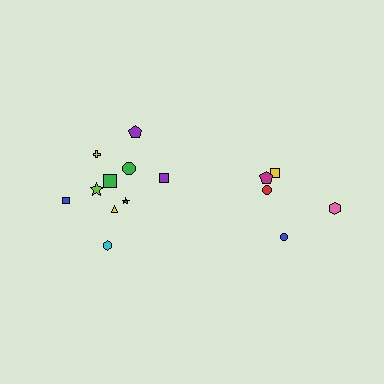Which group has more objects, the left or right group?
The left group.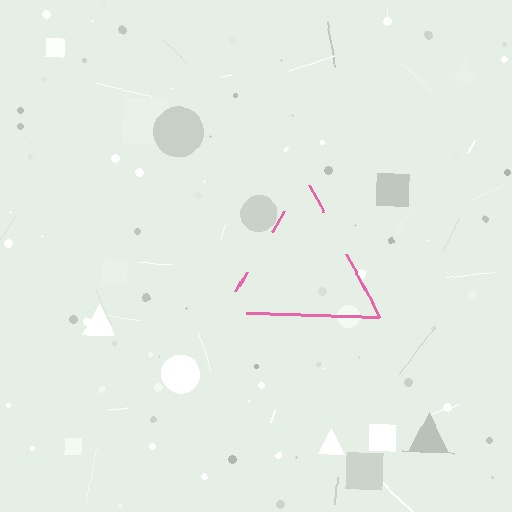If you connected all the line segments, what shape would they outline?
They would outline a triangle.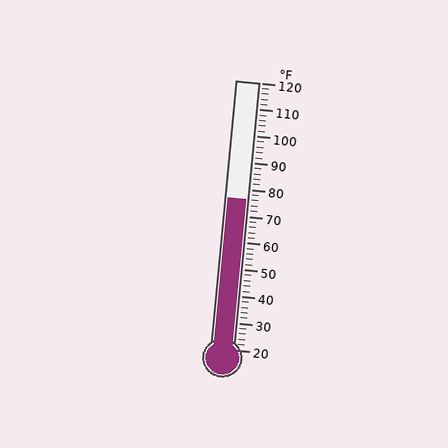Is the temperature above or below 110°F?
The temperature is below 110°F.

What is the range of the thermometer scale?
The thermometer scale ranges from 20°F to 120°F.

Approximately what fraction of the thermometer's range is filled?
The thermometer is filled to approximately 55% of its range.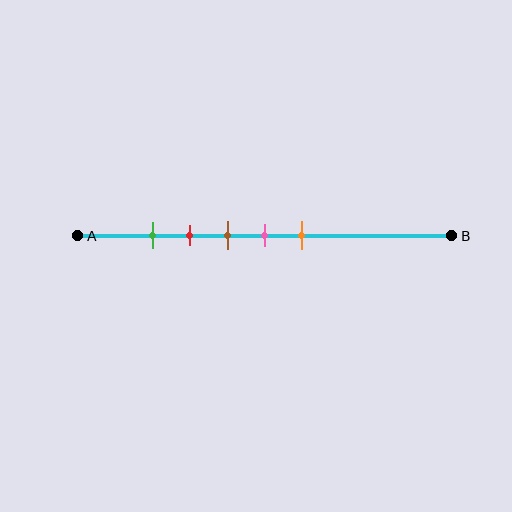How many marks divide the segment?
There are 5 marks dividing the segment.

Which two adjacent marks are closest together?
The green and red marks are the closest adjacent pair.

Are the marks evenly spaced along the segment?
Yes, the marks are approximately evenly spaced.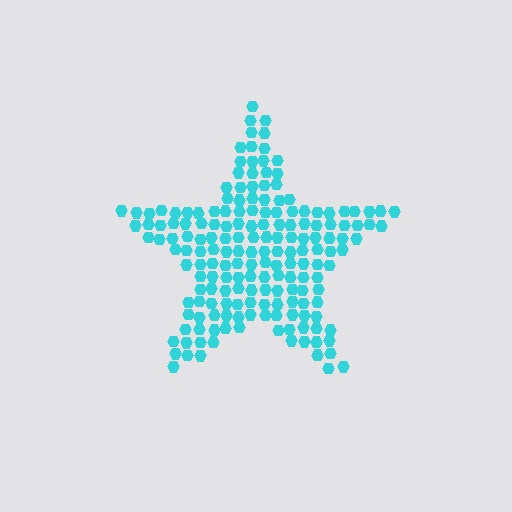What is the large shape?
The large shape is a star.